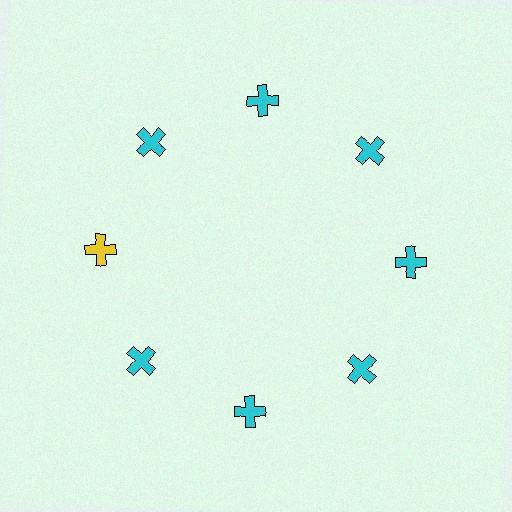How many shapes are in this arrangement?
There are 8 shapes arranged in a ring pattern.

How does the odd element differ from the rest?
It has a different color: yellow instead of cyan.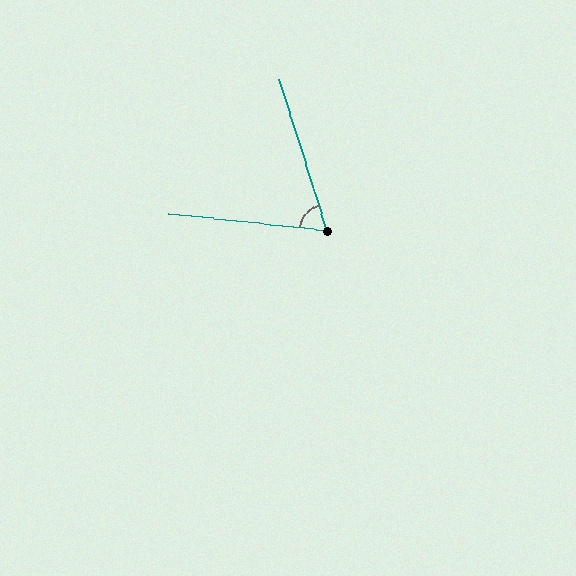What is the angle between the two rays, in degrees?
Approximately 66 degrees.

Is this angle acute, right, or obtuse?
It is acute.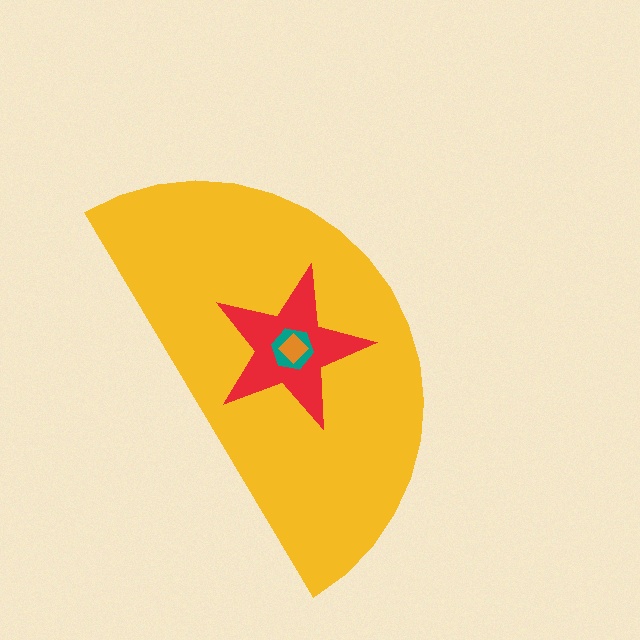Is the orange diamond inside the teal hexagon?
Yes.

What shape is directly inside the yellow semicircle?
The red star.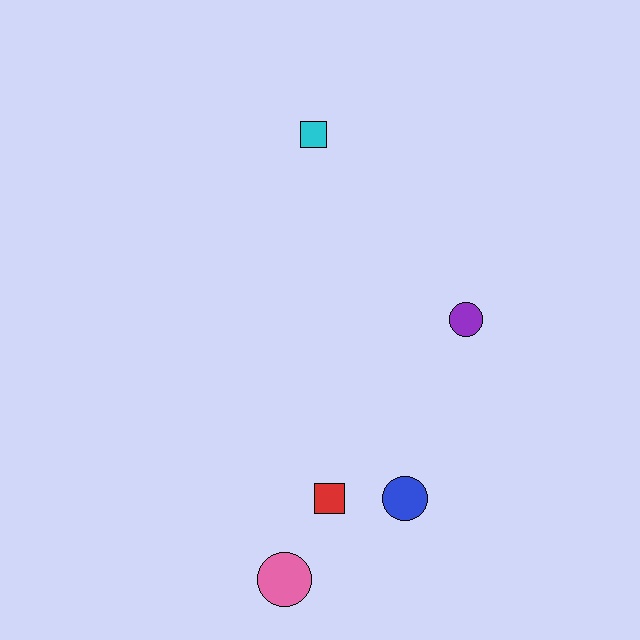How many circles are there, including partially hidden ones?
There are 3 circles.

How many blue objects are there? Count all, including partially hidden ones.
There is 1 blue object.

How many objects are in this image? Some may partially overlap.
There are 5 objects.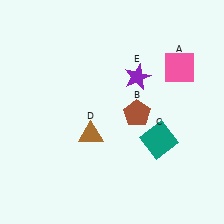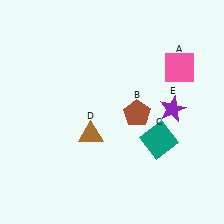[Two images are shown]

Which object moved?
The purple star (E) moved right.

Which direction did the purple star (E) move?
The purple star (E) moved right.